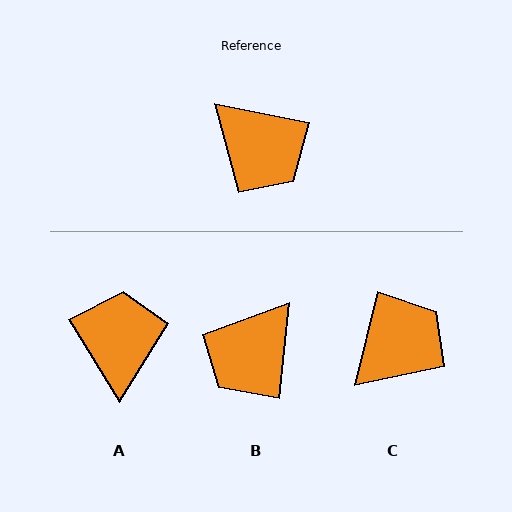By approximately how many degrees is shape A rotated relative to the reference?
Approximately 133 degrees counter-clockwise.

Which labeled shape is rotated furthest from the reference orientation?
A, about 133 degrees away.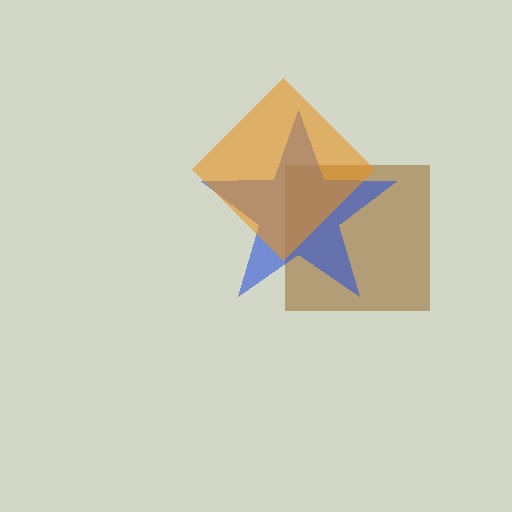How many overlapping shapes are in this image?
There are 3 overlapping shapes in the image.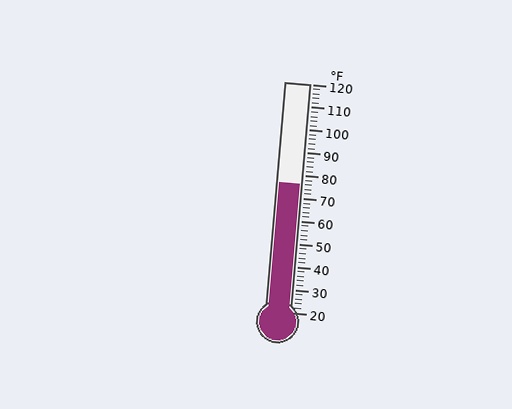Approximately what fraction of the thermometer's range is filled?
The thermometer is filled to approximately 55% of its range.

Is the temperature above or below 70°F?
The temperature is above 70°F.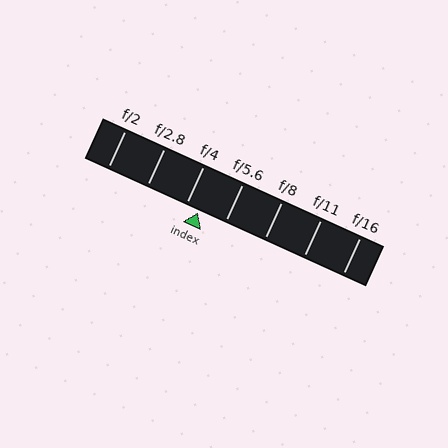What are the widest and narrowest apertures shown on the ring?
The widest aperture shown is f/2 and the narrowest is f/16.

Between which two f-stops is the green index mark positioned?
The index mark is between f/4 and f/5.6.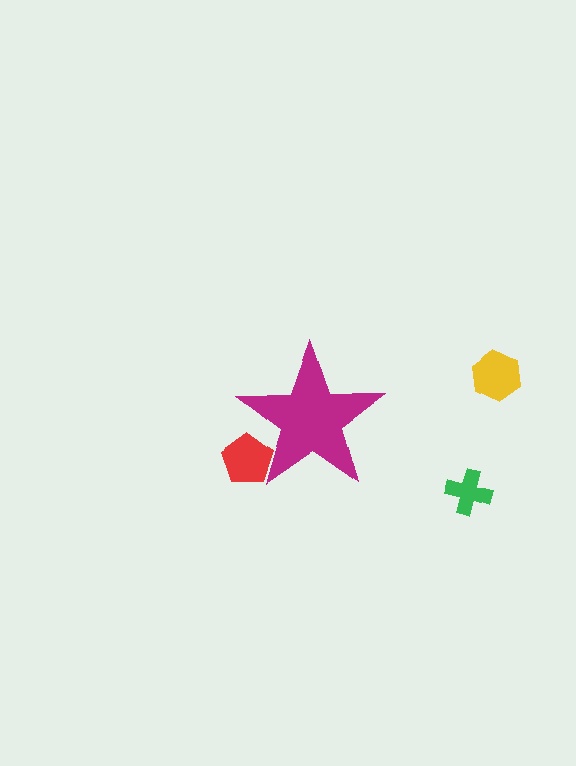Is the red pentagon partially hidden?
Yes, the red pentagon is partially hidden behind the magenta star.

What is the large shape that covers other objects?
A magenta star.